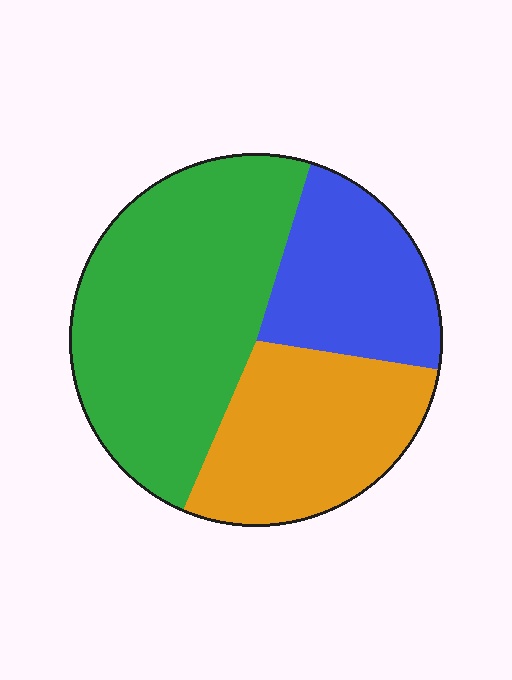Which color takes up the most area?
Green, at roughly 50%.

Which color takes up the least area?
Blue, at roughly 25%.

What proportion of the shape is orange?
Orange takes up about one quarter (1/4) of the shape.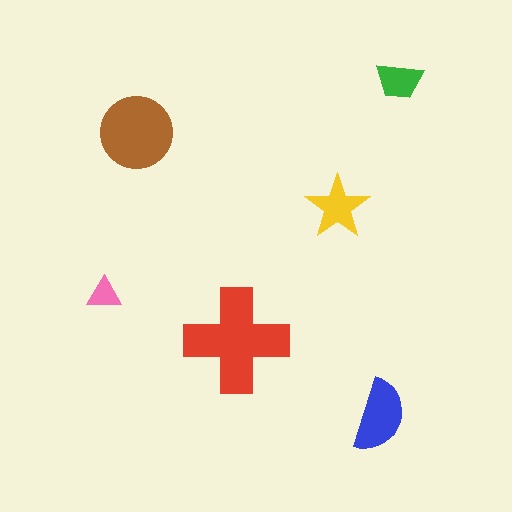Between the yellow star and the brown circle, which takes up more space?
The brown circle.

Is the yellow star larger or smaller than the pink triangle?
Larger.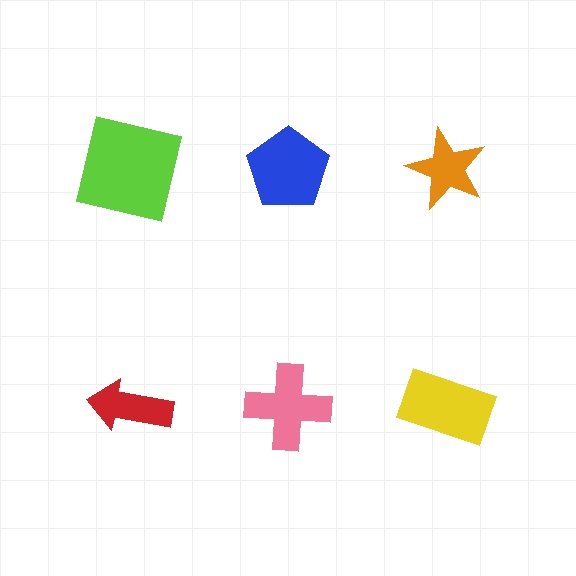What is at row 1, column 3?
An orange star.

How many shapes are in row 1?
3 shapes.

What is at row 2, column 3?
A yellow rectangle.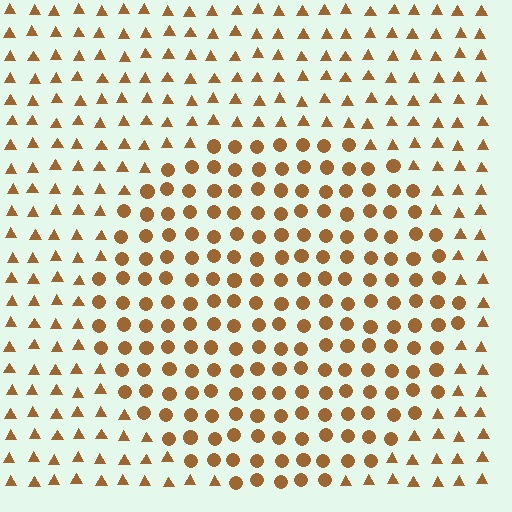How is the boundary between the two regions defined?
The boundary is defined by a change in element shape: circles inside vs. triangles outside. All elements share the same color and spacing.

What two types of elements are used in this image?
The image uses circles inside the circle region and triangles outside it.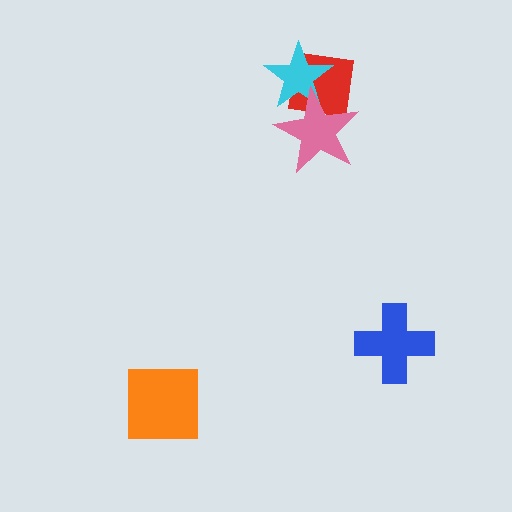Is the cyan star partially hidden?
Yes, it is partially covered by another shape.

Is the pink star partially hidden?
No, no other shape covers it.